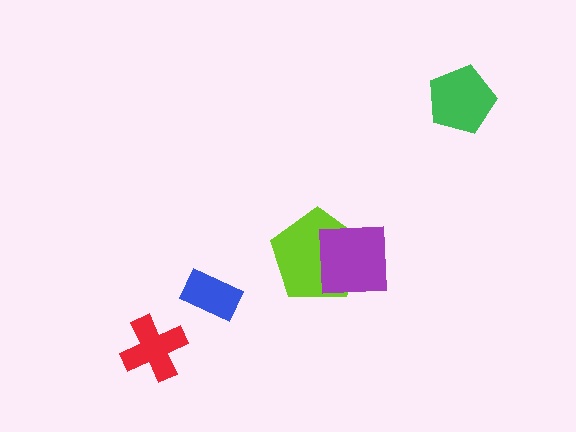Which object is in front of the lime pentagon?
The purple square is in front of the lime pentagon.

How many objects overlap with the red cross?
0 objects overlap with the red cross.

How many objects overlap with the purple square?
1 object overlaps with the purple square.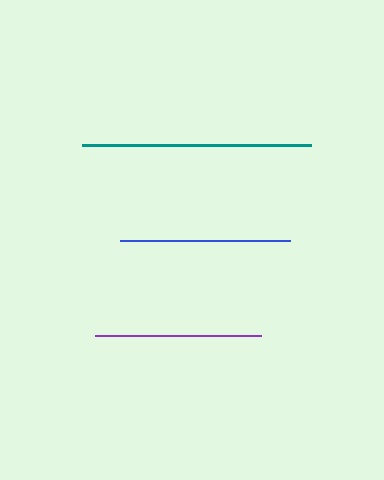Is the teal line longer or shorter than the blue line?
The teal line is longer than the blue line.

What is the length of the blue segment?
The blue segment is approximately 170 pixels long.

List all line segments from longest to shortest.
From longest to shortest: teal, blue, purple.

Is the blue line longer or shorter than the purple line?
The blue line is longer than the purple line.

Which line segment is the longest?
The teal line is the longest at approximately 229 pixels.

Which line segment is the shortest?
The purple line is the shortest at approximately 166 pixels.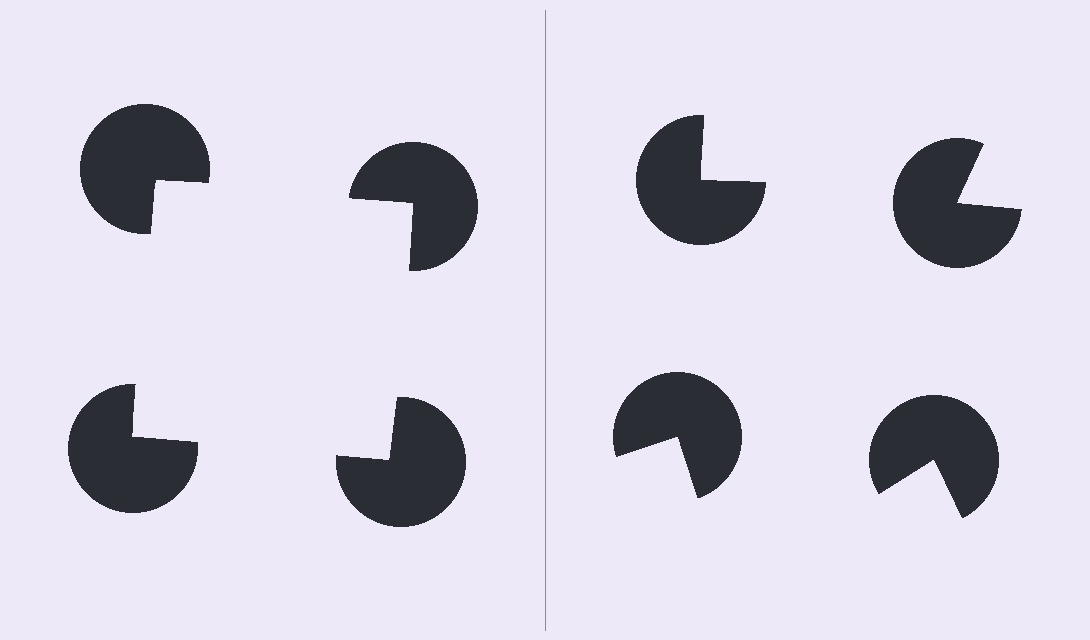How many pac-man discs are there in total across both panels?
8 — 4 on each side.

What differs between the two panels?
The pac-man discs are positioned identically on both sides; only the wedge orientations differ. On the left they align to a square; on the right they are misaligned.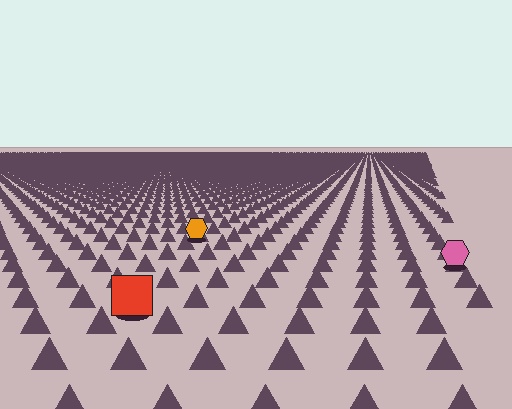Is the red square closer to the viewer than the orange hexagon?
Yes. The red square is closer — you can tell from the texture gradient: the ground texture is coarser near it.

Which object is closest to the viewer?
The red square is closest. The texture marks near it are larger and more spread out.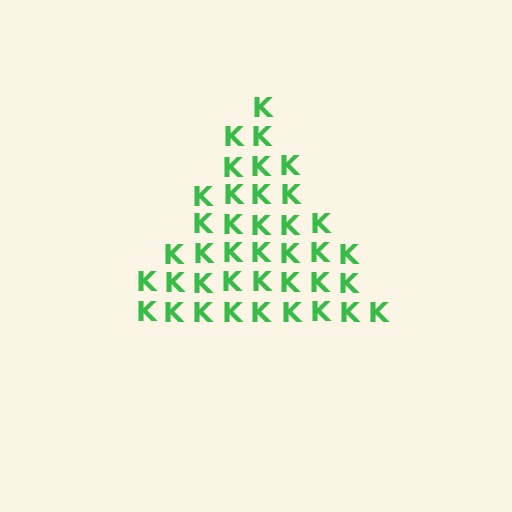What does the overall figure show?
The overall figure shows a triangle.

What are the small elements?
The small elements are letter K's.